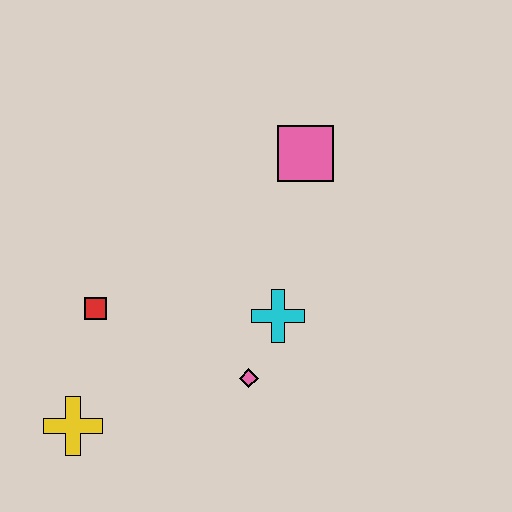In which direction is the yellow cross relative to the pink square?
The yellow cross is below the pink square.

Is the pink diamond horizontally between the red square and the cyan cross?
Yes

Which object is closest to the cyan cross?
The pink diamond is closest to the cyan cross.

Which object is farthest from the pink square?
The yellow cross is farthest from the pink square.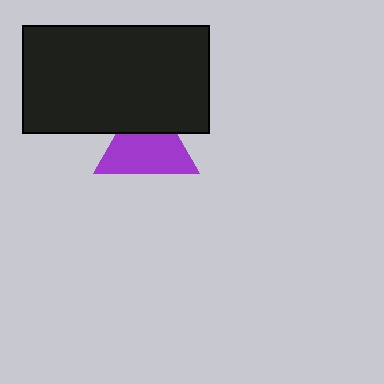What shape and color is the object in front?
The object in front is a black rectangle.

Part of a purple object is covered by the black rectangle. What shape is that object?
It is a triangle.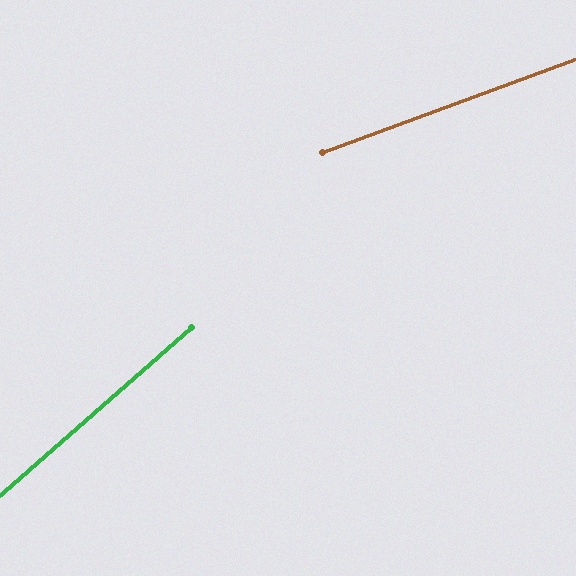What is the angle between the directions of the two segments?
Approximately 21 degrees.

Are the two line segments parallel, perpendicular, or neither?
Neither parallel nor perpendicular — they differ by about 21°.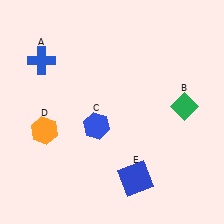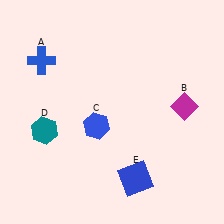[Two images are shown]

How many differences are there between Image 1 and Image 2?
There are 2 differences between the two images.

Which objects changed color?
B changed from green to magenta. D changed from orange to teal.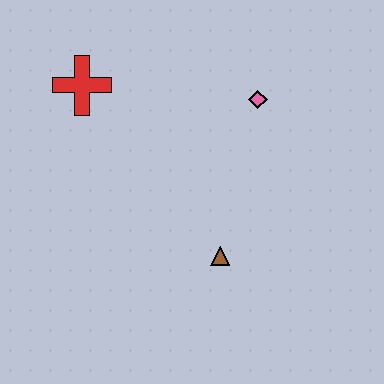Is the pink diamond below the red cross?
Yes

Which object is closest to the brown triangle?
The pink diamond is closest to the brown triangle.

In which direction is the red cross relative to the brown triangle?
The red cross is above the brown triangle.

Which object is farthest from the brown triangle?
The red cross is farthest from the brown triangle.